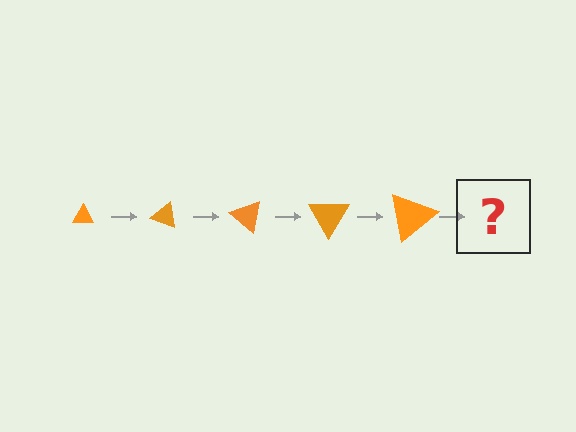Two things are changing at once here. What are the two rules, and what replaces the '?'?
The two rules are that the triangle grows larger each step and it rotates 20 degrees each step. The '?' should be a triangle, larger than the previous one and rotated 100 degrees from the start.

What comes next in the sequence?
The next element should be a triangle, larger than the previous one and rotated 100 degrees from the start.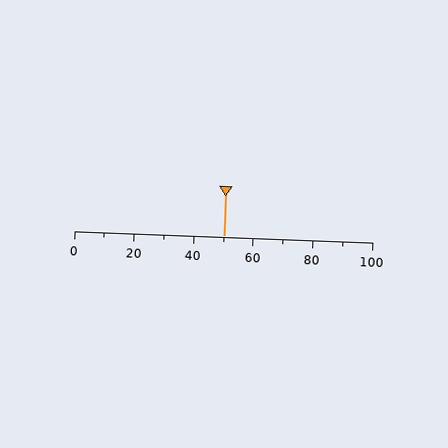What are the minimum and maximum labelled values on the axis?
The axis runs from 0 to 100.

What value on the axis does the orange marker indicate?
The marker indicates approximately 50.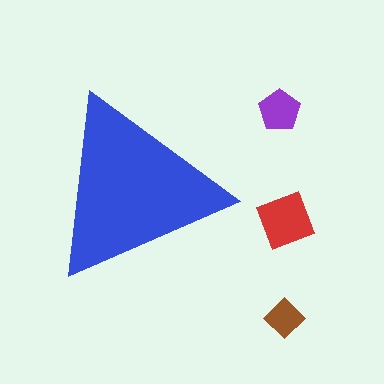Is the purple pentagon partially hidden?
No, the purple pentagon is fully visible.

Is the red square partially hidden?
No, the red square is fully visible.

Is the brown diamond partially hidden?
No, the brown diamond is fully visible.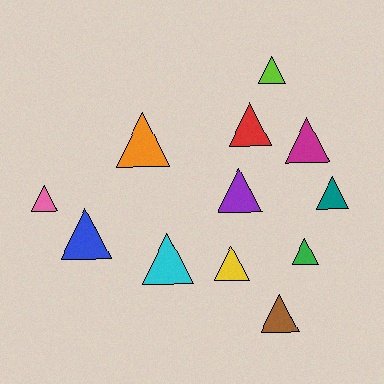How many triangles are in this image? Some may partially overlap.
There are 12 triangles.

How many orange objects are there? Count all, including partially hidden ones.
There is 1 orange object.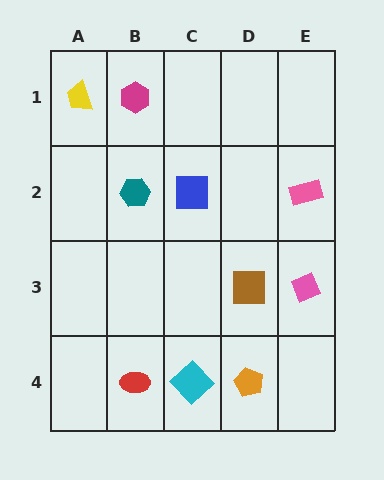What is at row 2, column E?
A pink rectangle.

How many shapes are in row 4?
3 shapes.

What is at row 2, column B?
A teal hexagon.